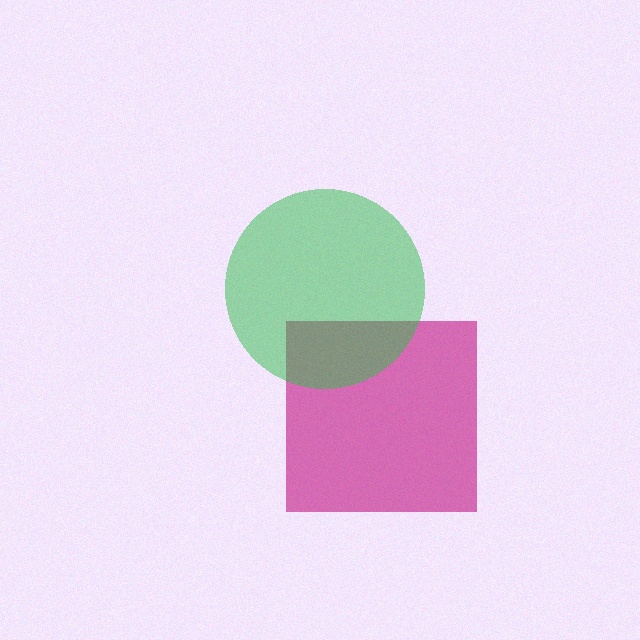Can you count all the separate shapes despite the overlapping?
Yes, there are 2 separate shapes.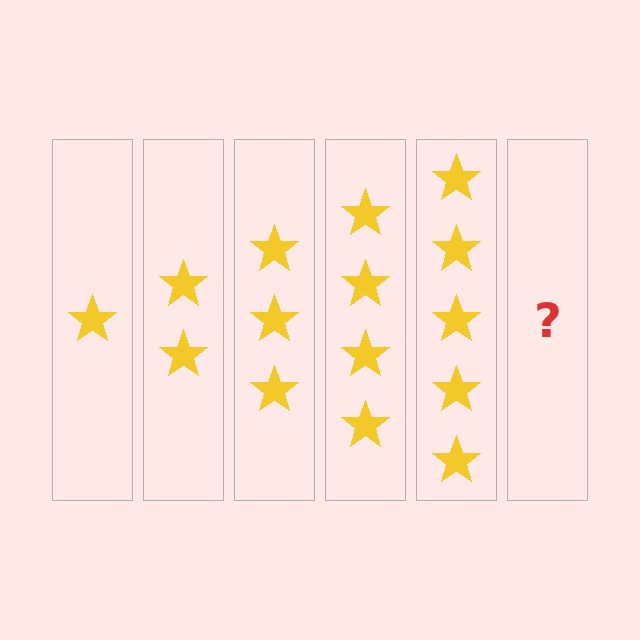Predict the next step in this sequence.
The next step is 6 stars.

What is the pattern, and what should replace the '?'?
The pattern is that each step adds one more star. The '?' should be 6 stars.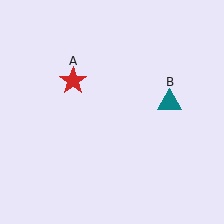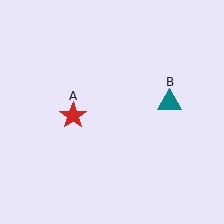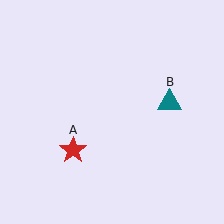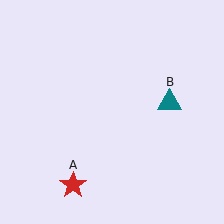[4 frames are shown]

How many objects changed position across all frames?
1 object changed position: red star (object A).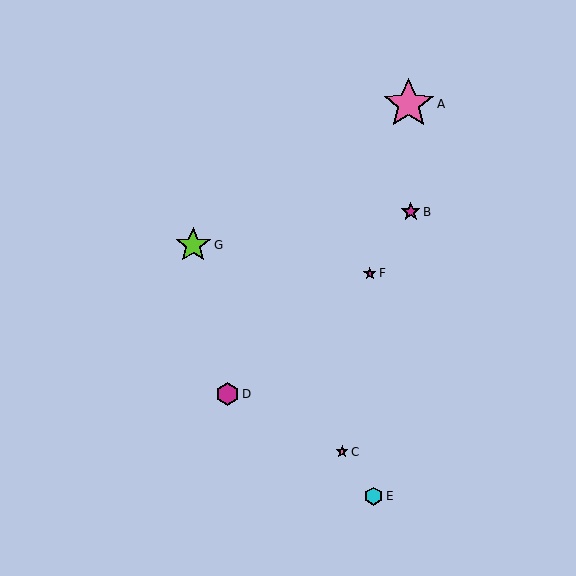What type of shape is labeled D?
Shape D is a magenta hexagon.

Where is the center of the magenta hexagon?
The center of the magenta hexagon is at (227, 394).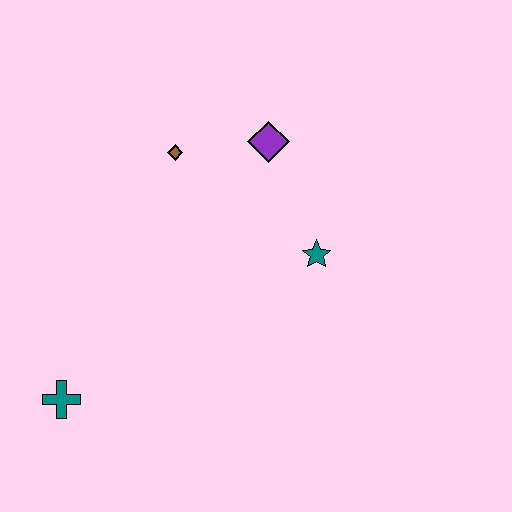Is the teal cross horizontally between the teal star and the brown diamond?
No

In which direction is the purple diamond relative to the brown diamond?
The purple diamond is to the right of the brown diamond.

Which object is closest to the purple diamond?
The brown diamond is closest to the purple diamond.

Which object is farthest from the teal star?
The teal cross is farthest from the teal star.